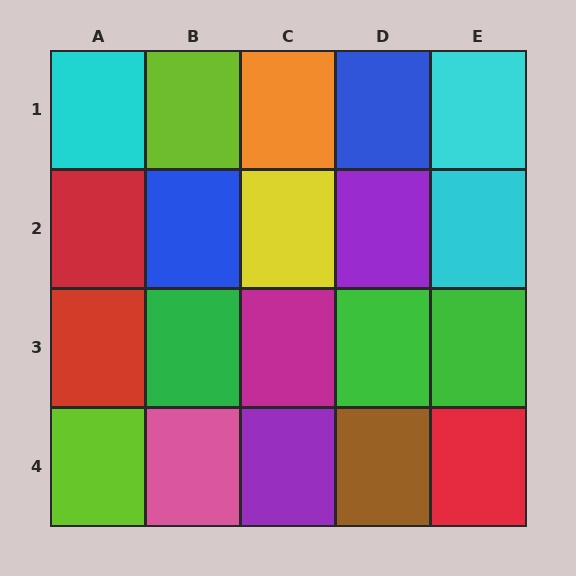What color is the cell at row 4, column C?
Purple.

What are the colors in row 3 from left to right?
Red, green, magenta, green, green.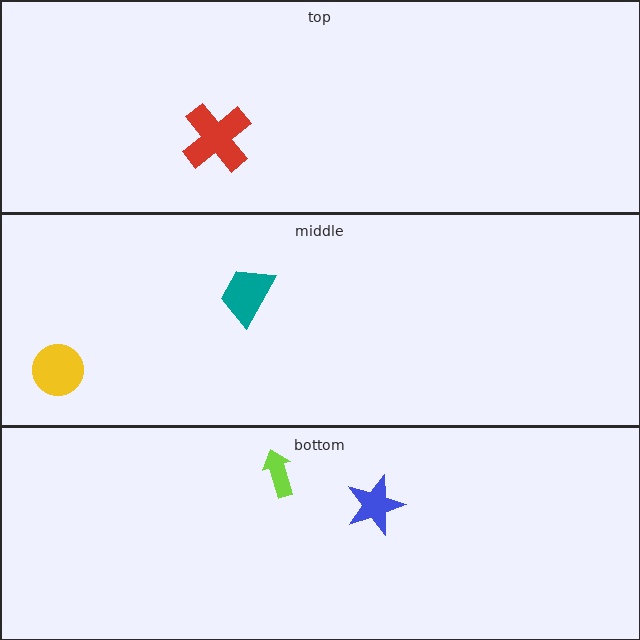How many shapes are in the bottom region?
2.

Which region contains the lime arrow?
The bottom region.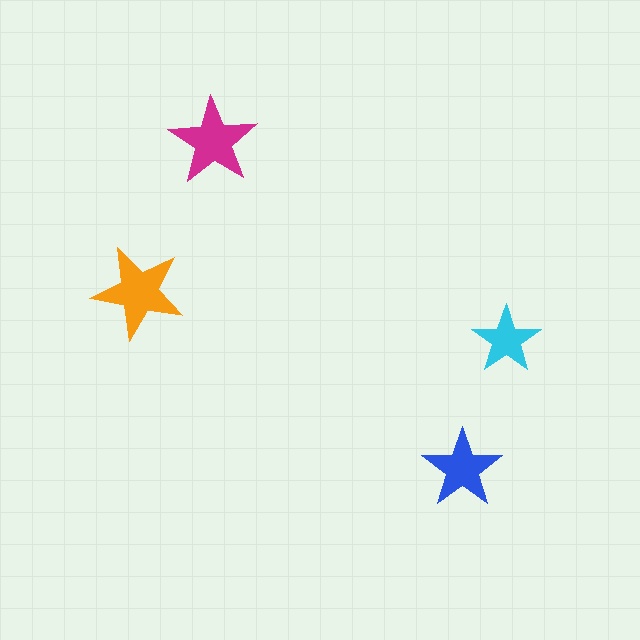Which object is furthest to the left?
The orange star is leftmost.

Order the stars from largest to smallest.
the orange one, the magenta one, the blue one, the cyan one.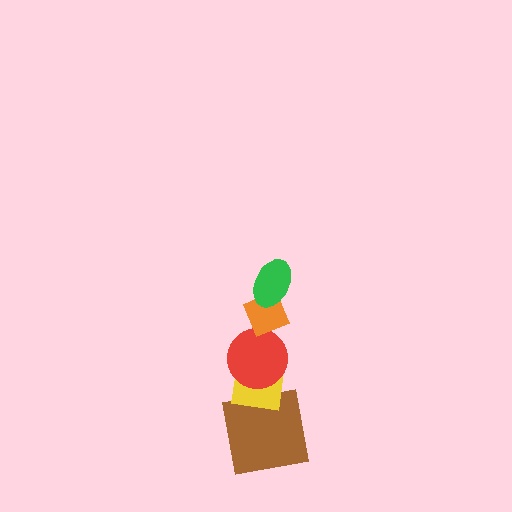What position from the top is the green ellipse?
The green ellipse is 1st from the top.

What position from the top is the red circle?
The red circle is 3rd from the top.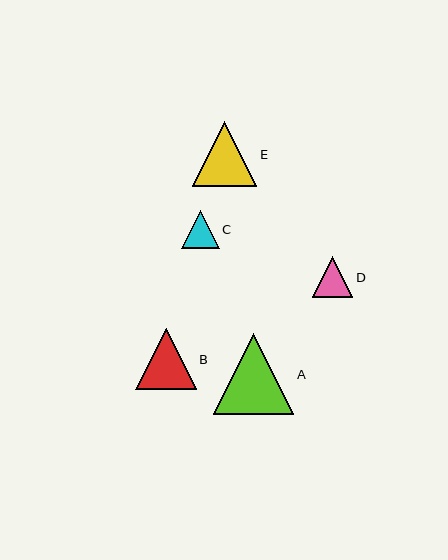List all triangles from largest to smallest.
From largest to smallest: A, E, B, D, C.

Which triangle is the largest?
Triangle A is the largest with a size of approximately 81 pixels.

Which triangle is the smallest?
Triangle C is the smallest with a size of approximately 38 pixels.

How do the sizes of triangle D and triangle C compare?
Triangle D and triangle C are approximately the same size.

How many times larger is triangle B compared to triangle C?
Triangle B is approximately 1.6 times the size of triangle C.